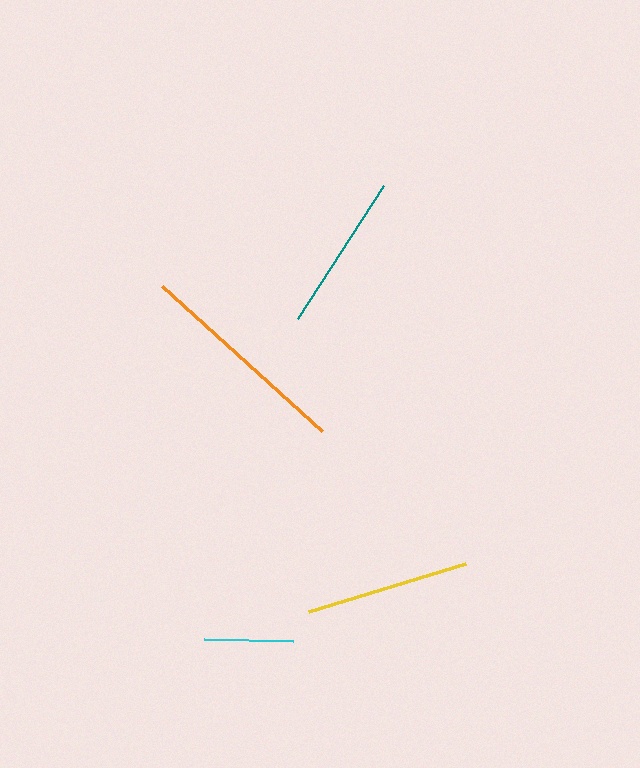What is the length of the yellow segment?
The yellow segment is approximately 164 pixels long.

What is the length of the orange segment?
The orange segment is approximately 216 pixels long.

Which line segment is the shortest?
The cyan line is the shortest at approximately 90 pixels.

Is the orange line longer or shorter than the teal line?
The orange line is longer than the teal line.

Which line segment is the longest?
The orange line is the longest at approximately 216 pixels.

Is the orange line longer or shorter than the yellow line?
The orange line is longer than the yellow line.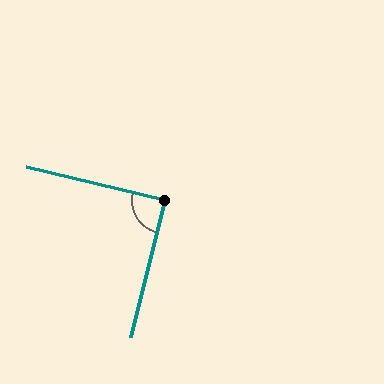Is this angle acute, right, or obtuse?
It is approximately a right angle.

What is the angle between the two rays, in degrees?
Approximately 90 degrees.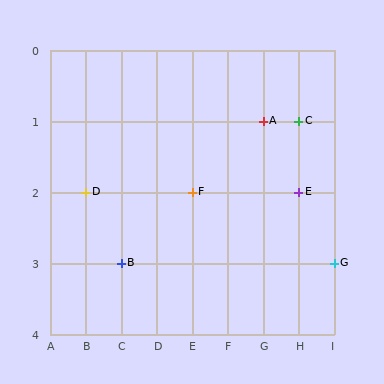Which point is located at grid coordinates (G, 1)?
Point A is at (G, 1).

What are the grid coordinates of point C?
Point C is at grid coordinates (H, 1).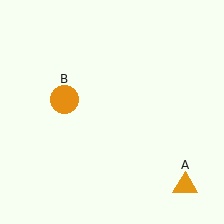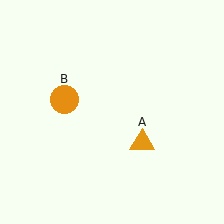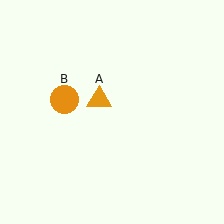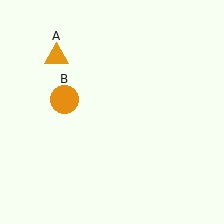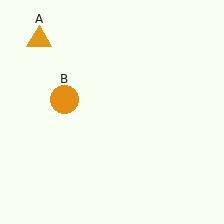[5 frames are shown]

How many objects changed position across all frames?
1 object changed position: orange triangle (object A).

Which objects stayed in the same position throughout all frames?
Orange circle (object B) remained stationary.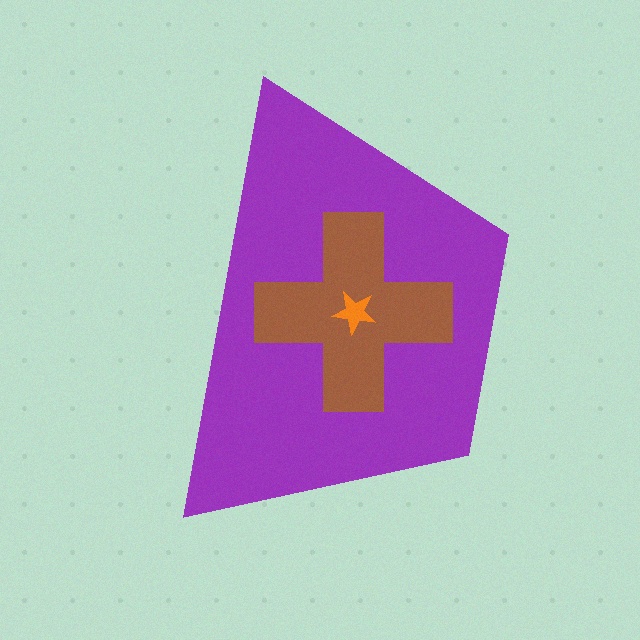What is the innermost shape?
The orange star.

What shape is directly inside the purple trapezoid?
The brown cross.